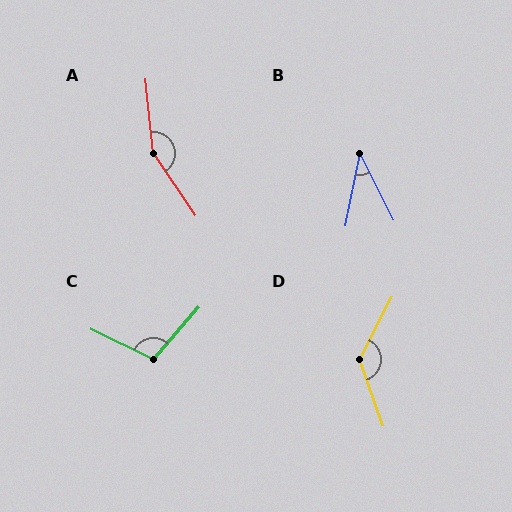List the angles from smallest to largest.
B (38°), C (105°), D (133°), A (152°).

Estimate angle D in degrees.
Approximately 133 degrees.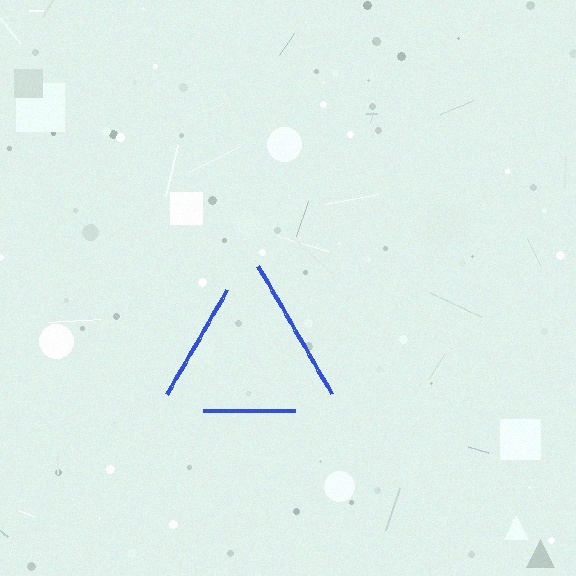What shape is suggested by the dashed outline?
The dashed outline suggests a triangle.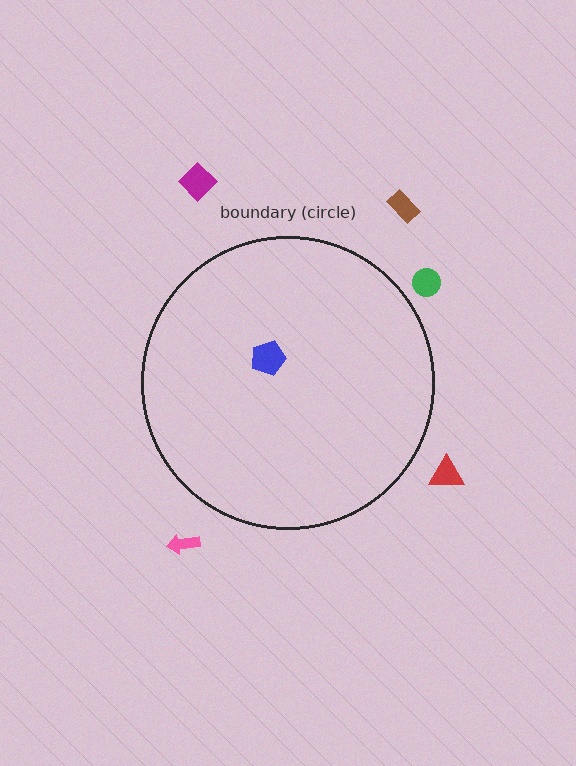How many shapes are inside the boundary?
1 inside, 5 outside.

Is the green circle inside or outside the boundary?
Outside.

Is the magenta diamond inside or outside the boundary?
Outside.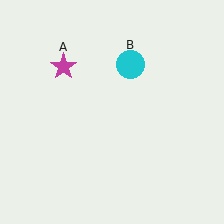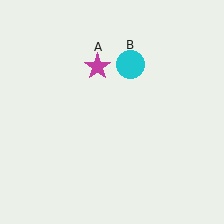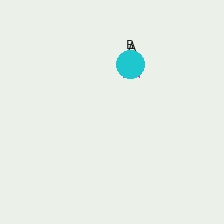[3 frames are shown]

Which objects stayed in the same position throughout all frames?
Cyan circle (object B) remained stationary.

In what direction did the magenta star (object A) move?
The magenta star (object A) moved right.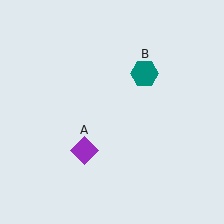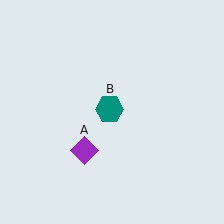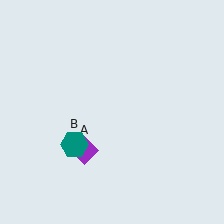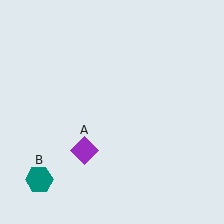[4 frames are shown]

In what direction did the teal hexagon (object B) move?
The teal hexagon (object B) moved down and to the left.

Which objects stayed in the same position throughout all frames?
Purple diamond (object A) remained stationary.